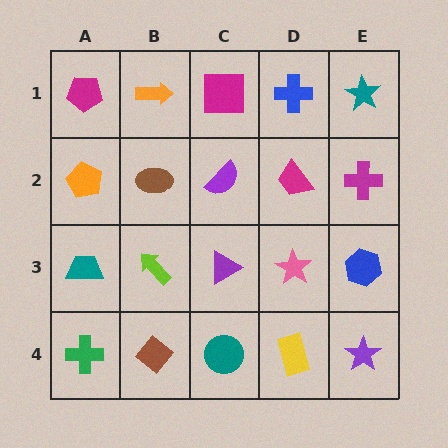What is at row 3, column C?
A purple triangle.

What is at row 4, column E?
A purple star.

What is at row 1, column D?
A blue cross.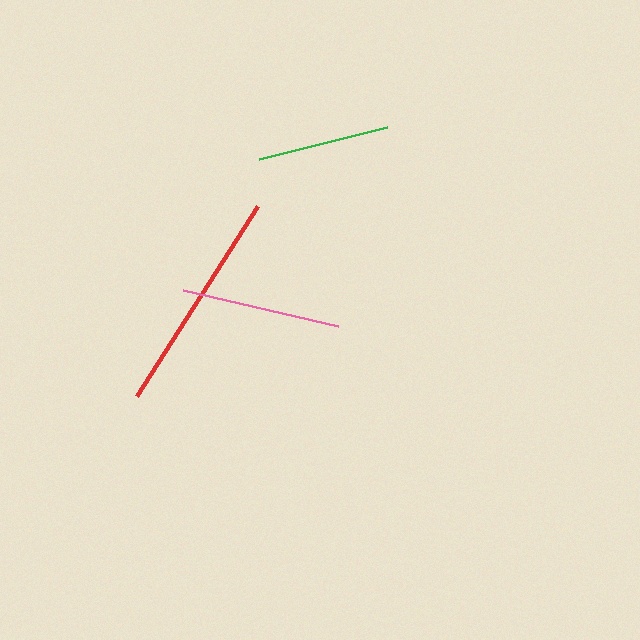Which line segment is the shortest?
The green line is the shortest at approximately 132 pixels.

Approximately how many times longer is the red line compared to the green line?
The red line is approximately 1.7 times the length of the green line.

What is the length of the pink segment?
The pink segment is approximately 159 pixels long.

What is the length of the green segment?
The green segment is approximately 132 pixels long.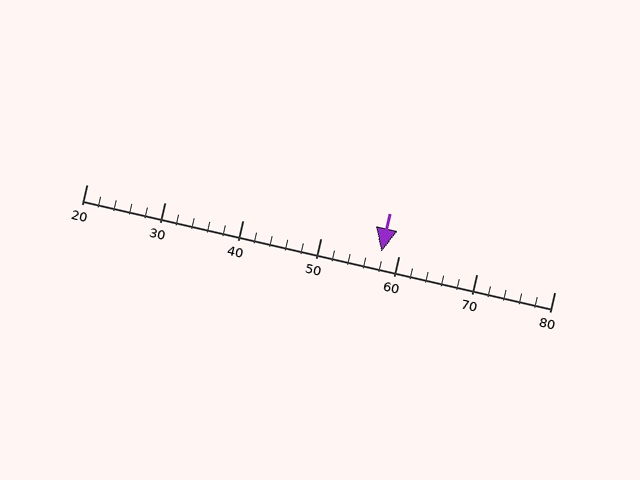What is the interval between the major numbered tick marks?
The major tick marks are spaced 10 units apart.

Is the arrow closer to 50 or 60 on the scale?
The arrow is closer to 60.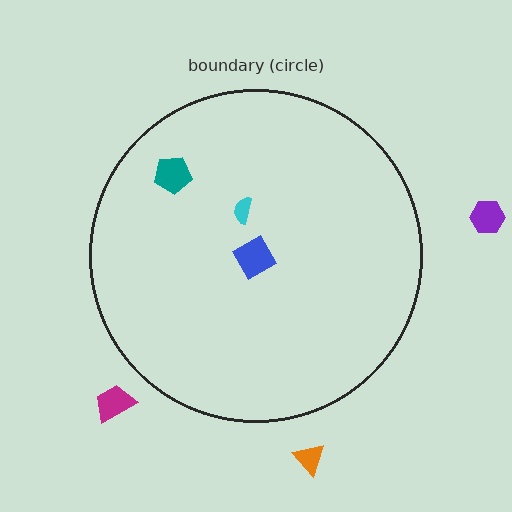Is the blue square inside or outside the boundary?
Inside.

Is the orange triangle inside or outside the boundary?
Outside.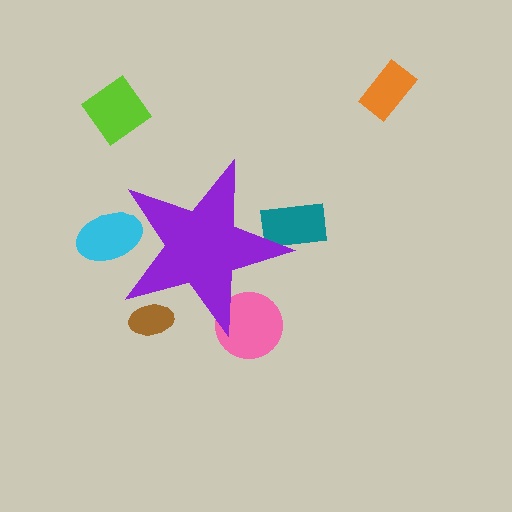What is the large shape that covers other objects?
A purple star.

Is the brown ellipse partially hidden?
Yes, the brown ellipse is partially hidden behind the purple star.